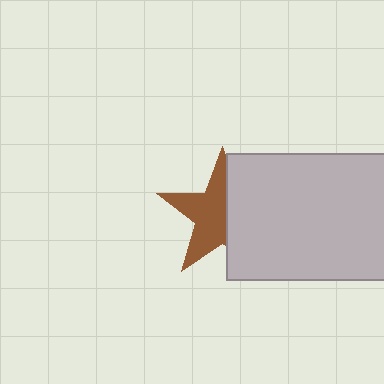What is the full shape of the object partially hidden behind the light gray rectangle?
The partially hidden object is a brown star.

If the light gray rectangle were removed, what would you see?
You would see the complete brown star.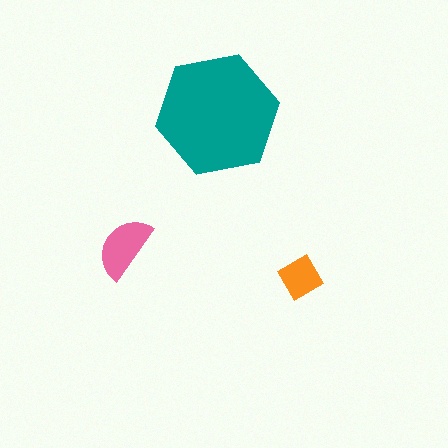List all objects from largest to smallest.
The teal hexagon, the pink semicircle, the orange diamond.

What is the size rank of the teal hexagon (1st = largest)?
1st.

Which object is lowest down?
The orange diamond is bottommost.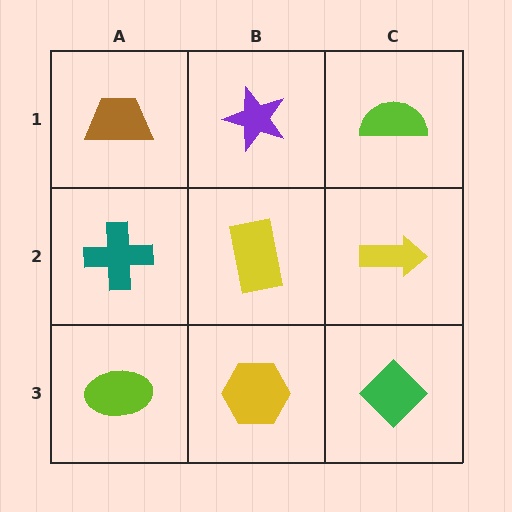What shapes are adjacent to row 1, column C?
A yellow arrow (row 2, column C), a purple star (row 1, column B).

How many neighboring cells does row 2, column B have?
4.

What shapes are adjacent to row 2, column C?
A lime semicircle (row 1, column C), a green diamond (row 3, column C), a yellow rectangle (row 2, column B).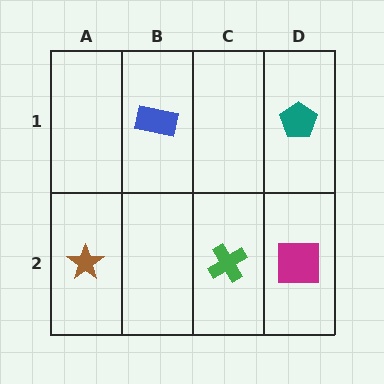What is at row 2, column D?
A magenta square.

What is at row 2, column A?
A brown star.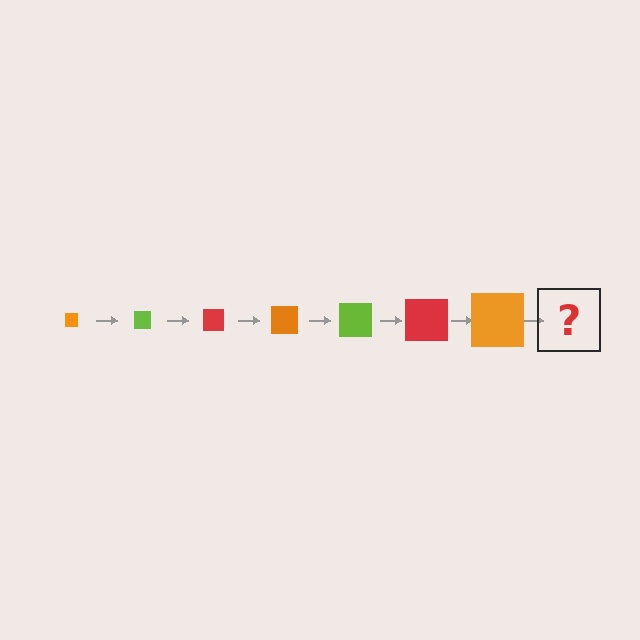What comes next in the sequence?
The next element should be a lime square, larger than the previous one.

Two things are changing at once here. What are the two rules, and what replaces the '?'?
The two rules are that the square grows larger each step and the color cycles through orange, lime, and red. The '?' should be a lime square, larger than the previous one.